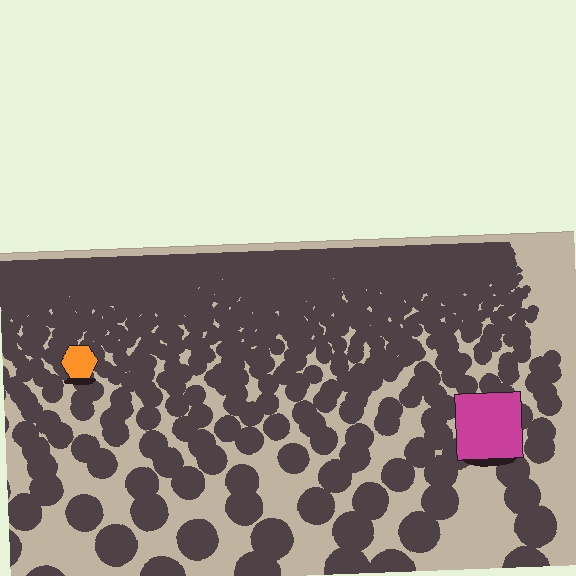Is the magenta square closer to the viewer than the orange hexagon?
Yes. The magenta square is closer — you can tell from the texture gradient: the ground texture is coarser near it.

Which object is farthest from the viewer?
The orange hexagon is farthest from the viewer. It appears smaller and the ground texture around it is denser.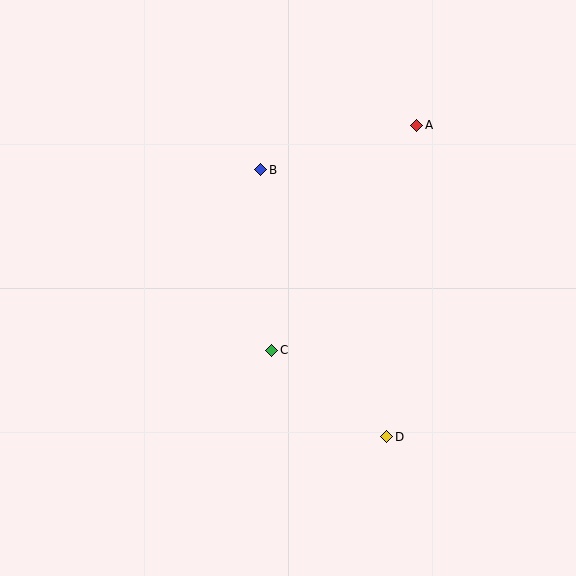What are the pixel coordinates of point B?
Point B is at (261, 170).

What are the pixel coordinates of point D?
Point D is at (387, 437).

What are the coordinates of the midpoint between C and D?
The midpoint between C and D is at (329, 394).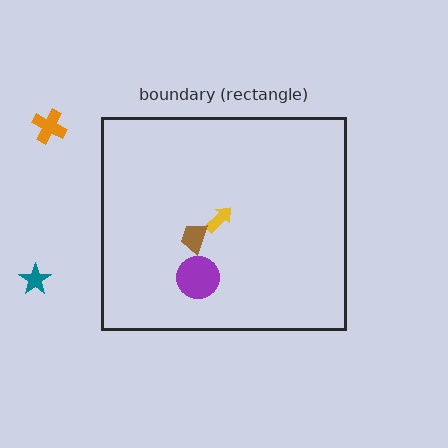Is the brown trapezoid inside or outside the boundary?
Inside.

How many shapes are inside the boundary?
3 inside, 2 outside.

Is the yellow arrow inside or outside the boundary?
Inside.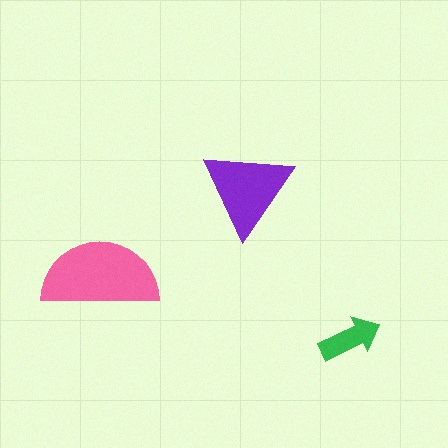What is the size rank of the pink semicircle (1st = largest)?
1st.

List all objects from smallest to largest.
The green arrow, the purple triangle, the pink semicircle.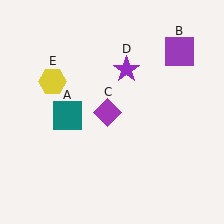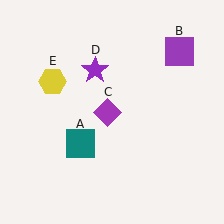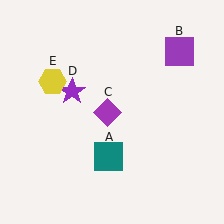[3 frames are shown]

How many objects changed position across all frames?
2 objects changed position: teal square (object A), purple star (object D).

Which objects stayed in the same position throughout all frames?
Purple square (object B) and purple diamond (object C) and yellow hexagon (object E) remained stationary.